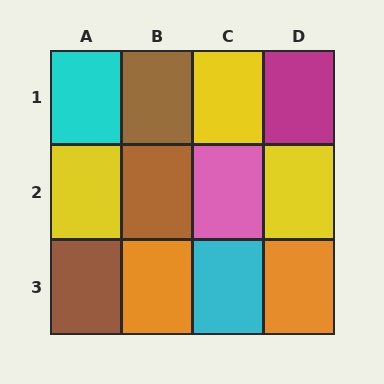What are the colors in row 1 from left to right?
Cyan, brown, yellow, magenta.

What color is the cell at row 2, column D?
Yellow.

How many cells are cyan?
2 cells are cyan.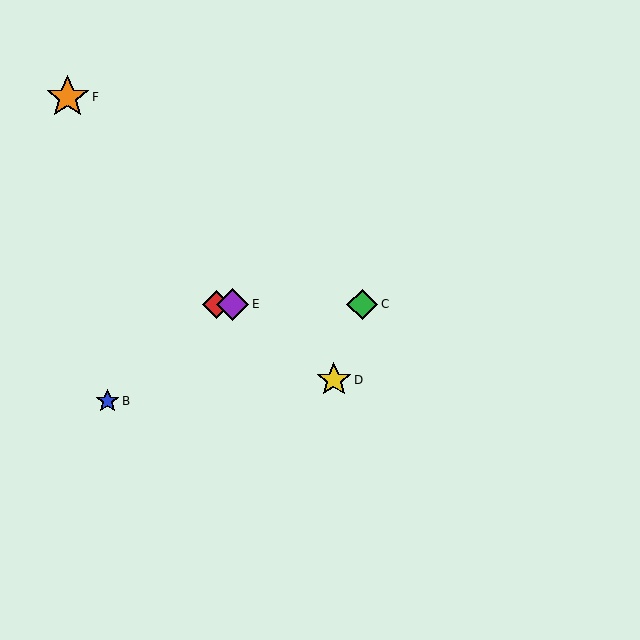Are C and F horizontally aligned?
No, C is at y≈304 and F is at y≈97.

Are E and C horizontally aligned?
Yes, both are at y≈304.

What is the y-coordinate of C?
Object C is at y≈304.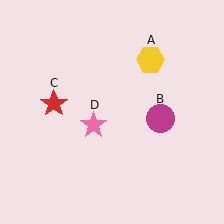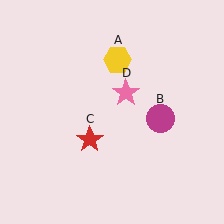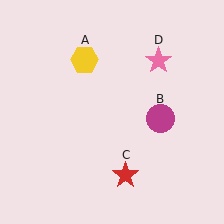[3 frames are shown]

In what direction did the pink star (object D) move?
The pink star (object D) moved up and to the right.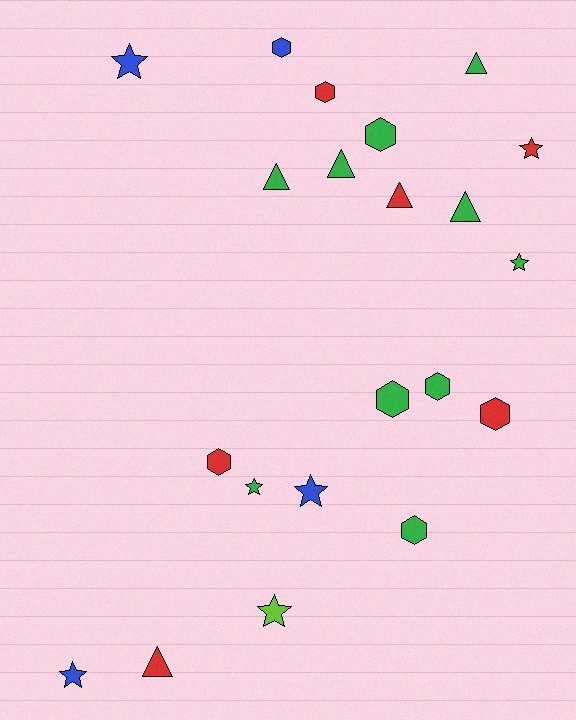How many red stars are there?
There is 1 red star.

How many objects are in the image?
There are 21 objects.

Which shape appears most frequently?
Hexagon, with 8 objects.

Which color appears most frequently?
Green, with 10 objects.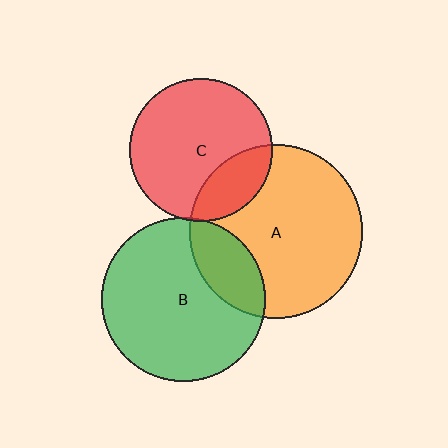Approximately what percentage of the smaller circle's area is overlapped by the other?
Approximately 25%.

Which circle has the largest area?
Circle A (orange).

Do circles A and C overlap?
Yes.